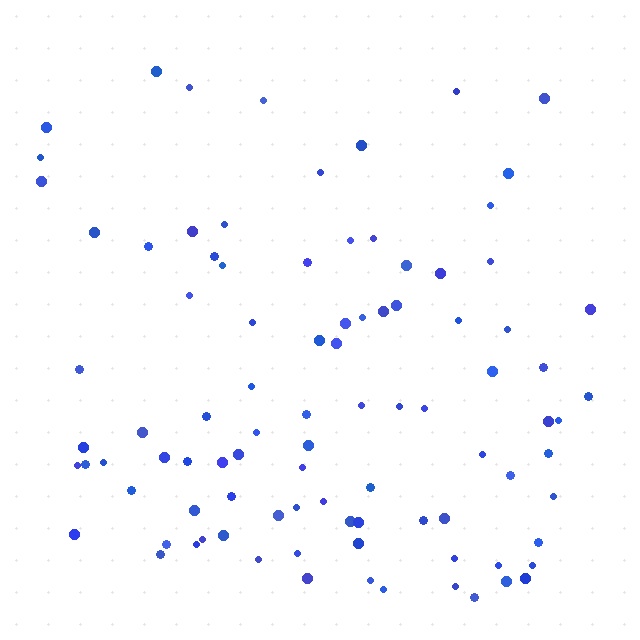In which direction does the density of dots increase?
From top to bottom, with the bottom side densest.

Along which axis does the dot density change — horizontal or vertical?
Vertical.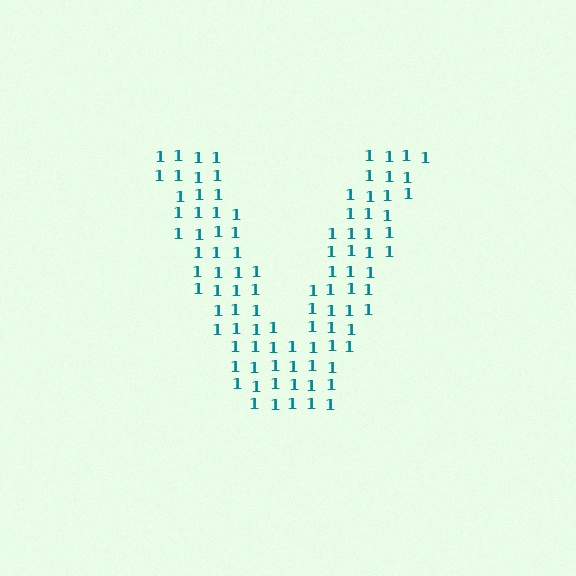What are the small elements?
The small elements are digit 1's.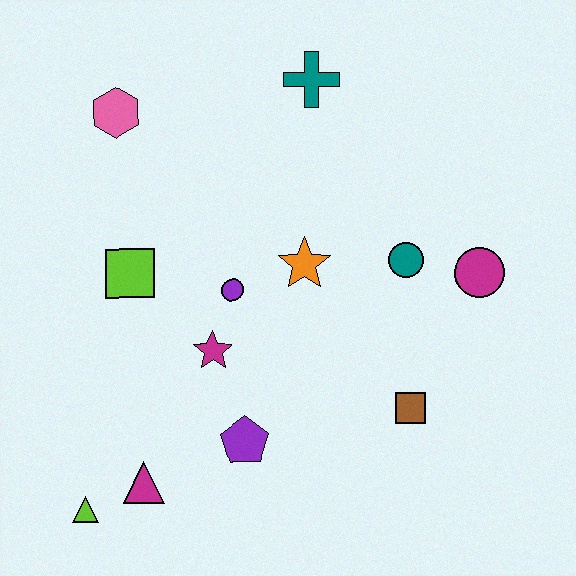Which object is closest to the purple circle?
The magenta star is closest to the purple circle.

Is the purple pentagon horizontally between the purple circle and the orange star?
Yes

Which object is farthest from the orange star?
The lime triangle is farthest from the orange star.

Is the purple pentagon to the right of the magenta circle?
No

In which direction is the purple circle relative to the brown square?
The purple circle is to the left of the brown square.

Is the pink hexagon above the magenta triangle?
Yes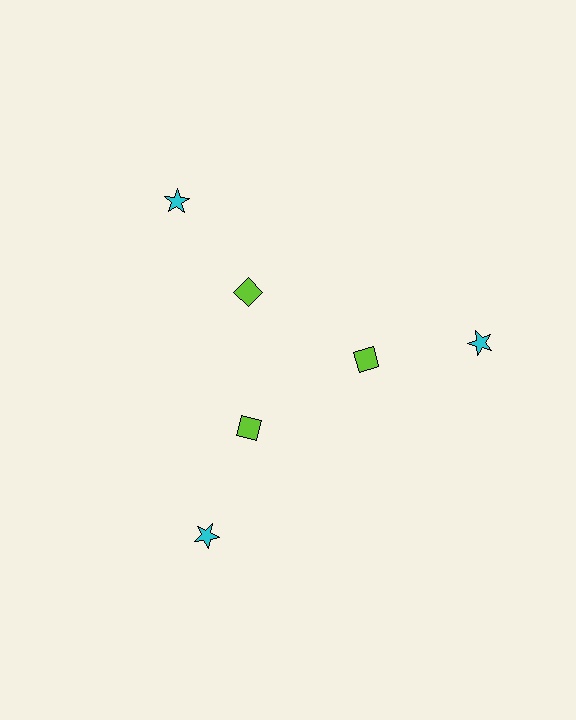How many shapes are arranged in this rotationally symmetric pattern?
There are 6 shapes, arranged in 3 groups of 2.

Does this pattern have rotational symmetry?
Yes, this pattern has 3-fold rotational symmetry. It looks the same after rotating 120 degrees around the center.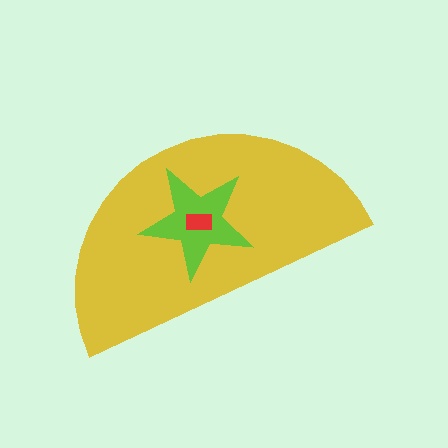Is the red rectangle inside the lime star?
Yes.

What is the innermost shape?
The red rectangle.